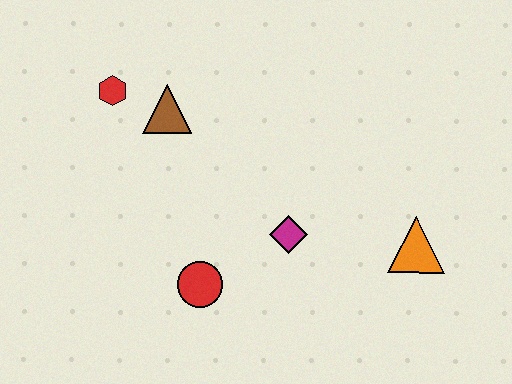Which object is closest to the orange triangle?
The magenta diamond is closest to the orange triangle.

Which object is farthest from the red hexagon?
The orange triangle is farthest from the red hexagon.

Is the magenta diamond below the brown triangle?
Yes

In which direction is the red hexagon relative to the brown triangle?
The red hexagon is to the left of the brown triangle.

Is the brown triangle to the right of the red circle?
No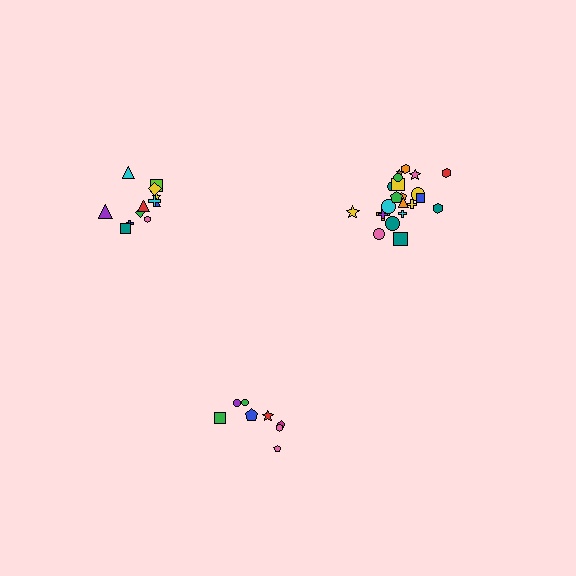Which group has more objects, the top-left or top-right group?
The top-right group.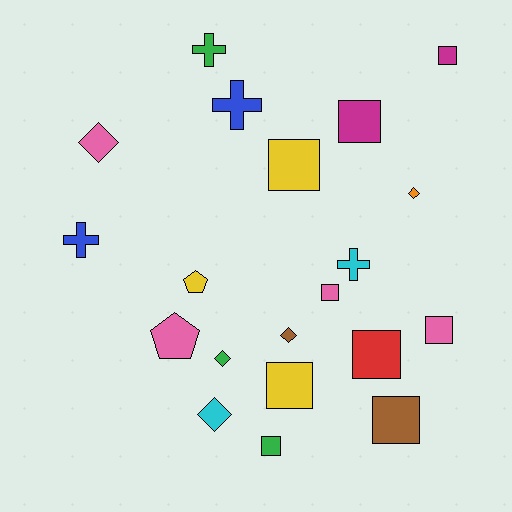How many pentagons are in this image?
There are 2 pentagons.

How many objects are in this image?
There are 20 objects.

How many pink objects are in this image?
There are 4 pink objects.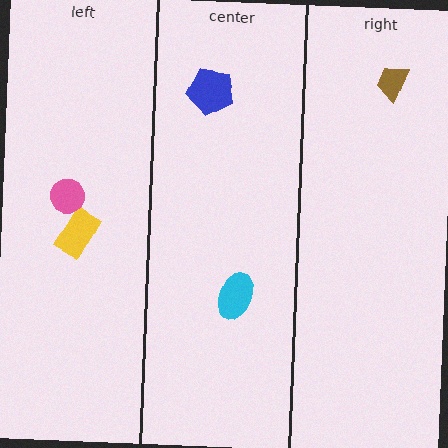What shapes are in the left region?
The yellow rectangle, the pink circle.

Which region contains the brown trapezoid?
The right region.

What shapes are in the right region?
The brown trapezoid.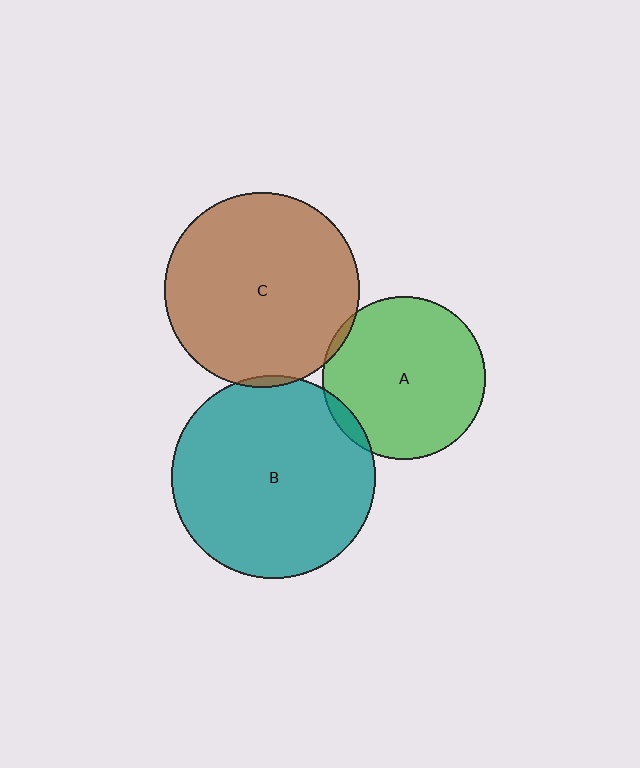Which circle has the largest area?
Circle B (teal).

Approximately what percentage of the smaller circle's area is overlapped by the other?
Approximately 5%.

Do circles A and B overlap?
Yes.